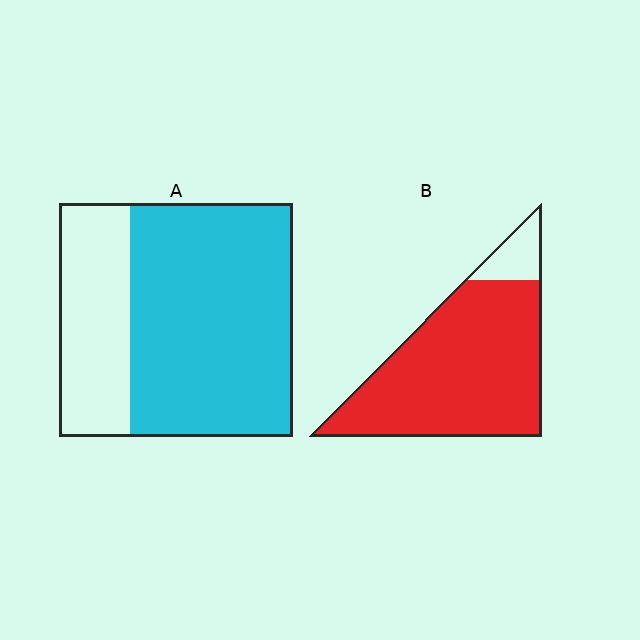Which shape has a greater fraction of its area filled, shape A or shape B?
Shape B.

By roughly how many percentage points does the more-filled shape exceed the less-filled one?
By roughly 20 percentage points (B over A).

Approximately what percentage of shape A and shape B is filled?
A is approximately 70% and B is approximately 90%.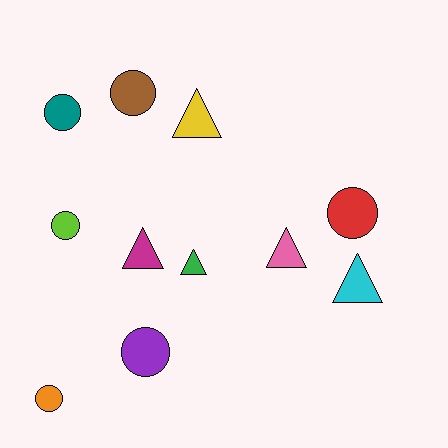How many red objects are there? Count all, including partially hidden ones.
There is 1 red object.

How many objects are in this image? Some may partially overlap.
There are 11 objects.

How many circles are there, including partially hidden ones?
There are 6 circles.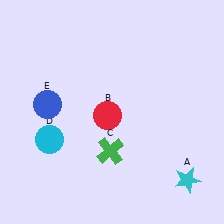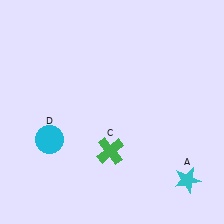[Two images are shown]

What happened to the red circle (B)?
The red circle (B) was removed in Image 2. It was in the bottom-left area of Image 1.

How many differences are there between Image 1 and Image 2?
There are 2 differences between the two images.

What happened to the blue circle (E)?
The blue circle (E) was removed in Image 2. It was in the top-left area of Image 1.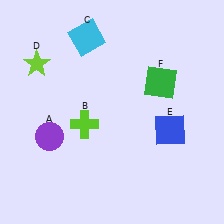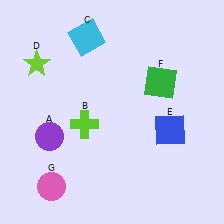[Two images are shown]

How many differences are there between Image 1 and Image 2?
There is 1 difference between the two images.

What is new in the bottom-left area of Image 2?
A pink circle (G) was added in the bottom-left area of Image 2.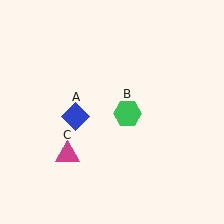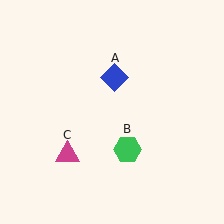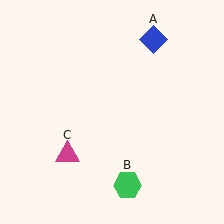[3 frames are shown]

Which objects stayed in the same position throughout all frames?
Magenta triangle (object C) remained stationary.